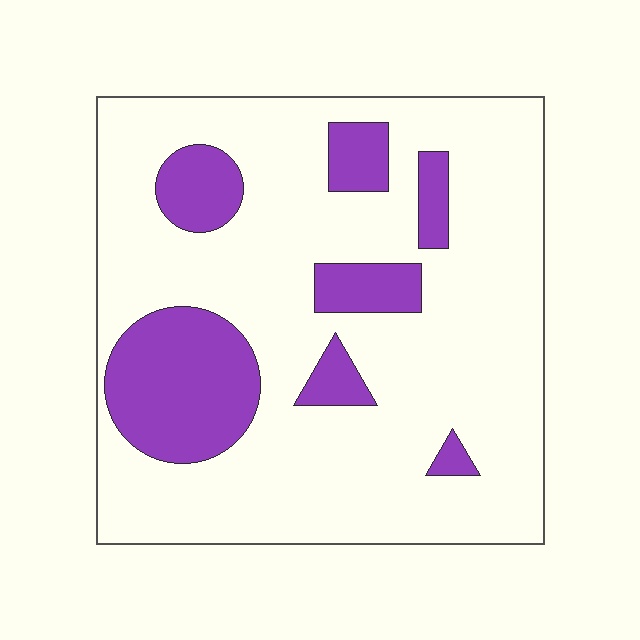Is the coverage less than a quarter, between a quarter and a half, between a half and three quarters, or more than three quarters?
Less than a quarter.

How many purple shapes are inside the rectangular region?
7.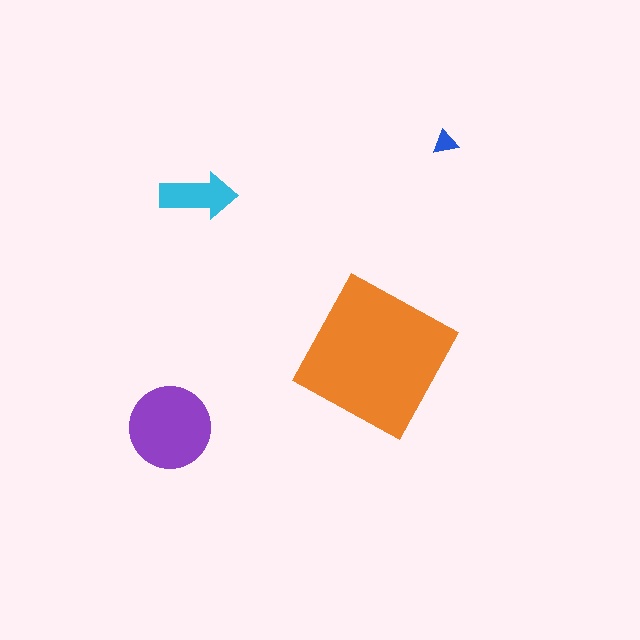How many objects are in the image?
There are 4 objects in the image.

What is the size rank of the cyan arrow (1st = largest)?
3rd.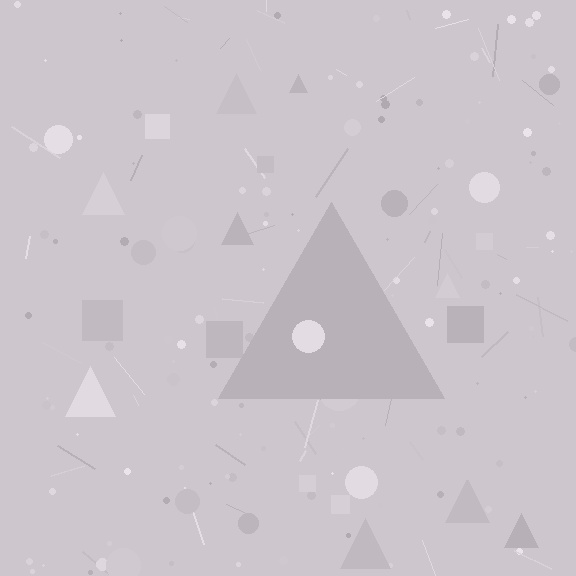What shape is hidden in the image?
A triangle is hidden in the image.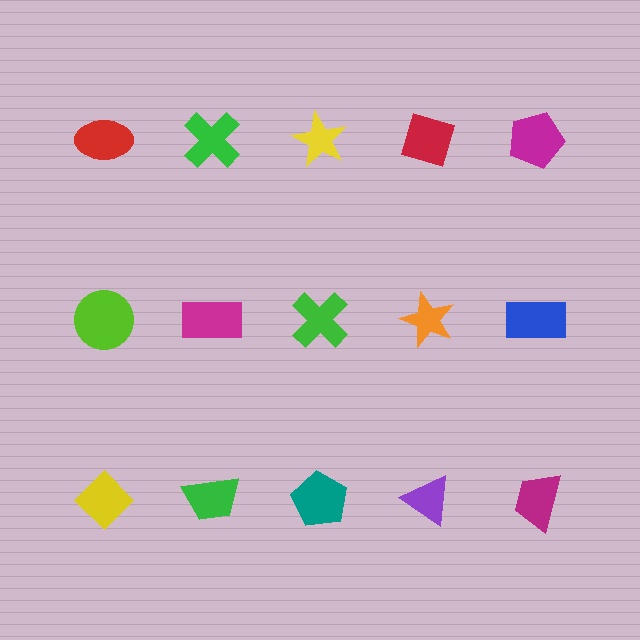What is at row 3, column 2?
A green trapezoid.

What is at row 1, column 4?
A red diamond.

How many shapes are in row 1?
5 shapes.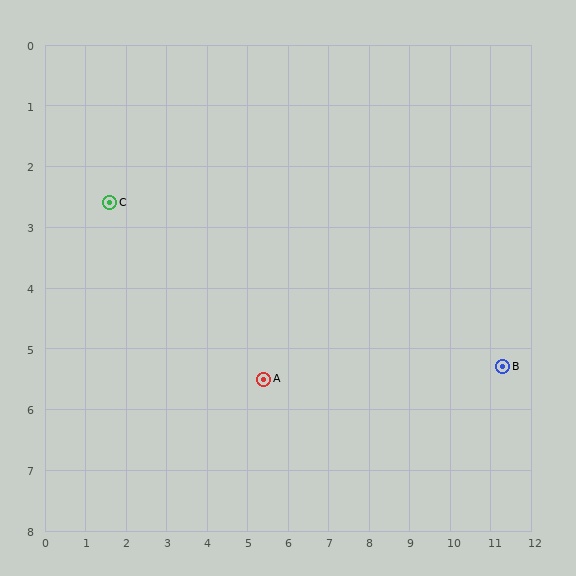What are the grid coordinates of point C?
Point C is at approximately (1.6, 2.6).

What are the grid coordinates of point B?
Point B is at approximately (11.3, 5.3).